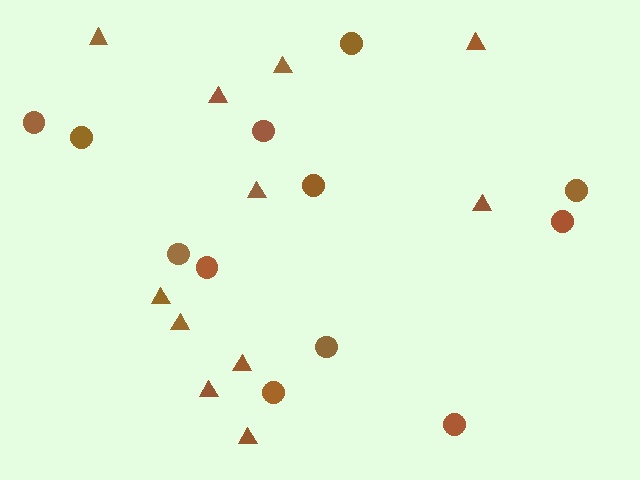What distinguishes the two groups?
There are 2 groups: one group of circles (12) and one group of triangles (11).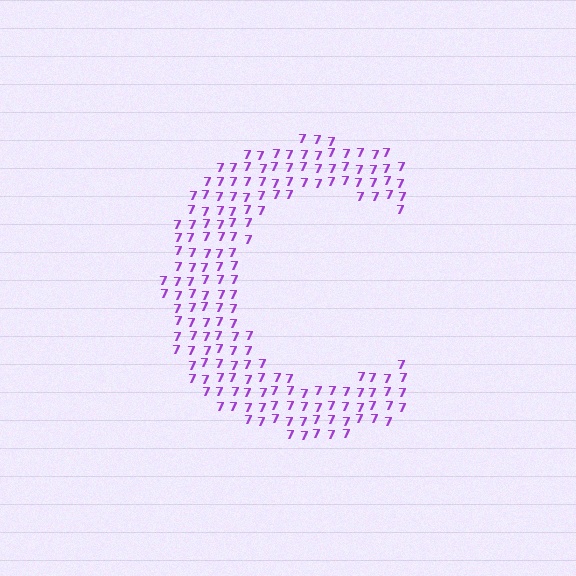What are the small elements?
The small elements are digit 7's.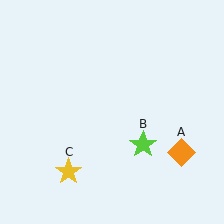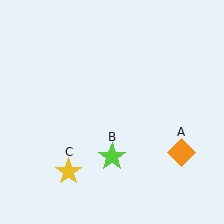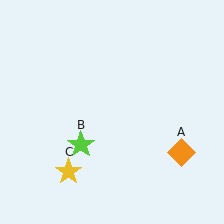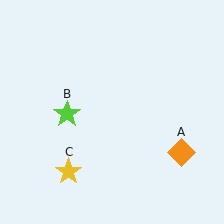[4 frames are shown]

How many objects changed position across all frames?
1 object changed position: lime star (object B).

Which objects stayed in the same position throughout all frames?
Orange diamond (object A) and yellow star (object C) remained stationary.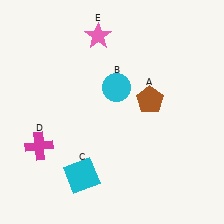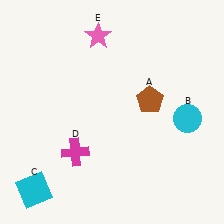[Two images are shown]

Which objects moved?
The objects that moved are: the cyan circle (B), the cyan square (C), the magenta cross (D).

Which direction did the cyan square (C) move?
The cyan square (C) moved left.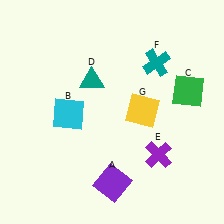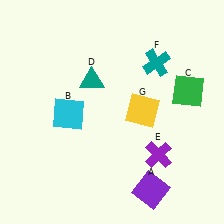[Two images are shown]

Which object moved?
The purple square (A) moved right.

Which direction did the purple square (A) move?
The purple square (A) moved right.